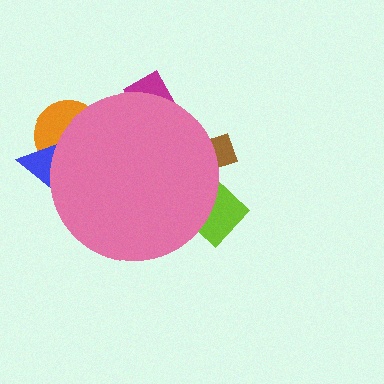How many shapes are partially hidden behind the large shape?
5 shapes are partially hidden.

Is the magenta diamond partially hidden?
Yes, the magenta diamond is partially hidden behind the pink circle.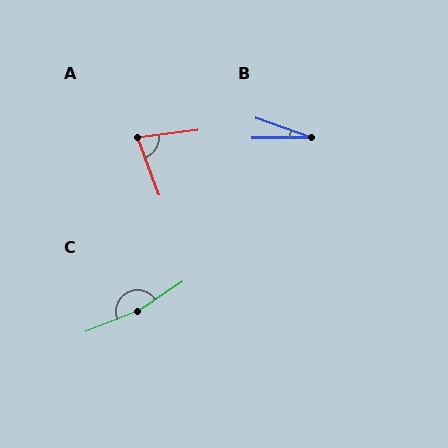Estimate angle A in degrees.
Approximately 76 degrees.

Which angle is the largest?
C, at approximately 168 degrees.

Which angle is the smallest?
B, at approximately 19 degrees.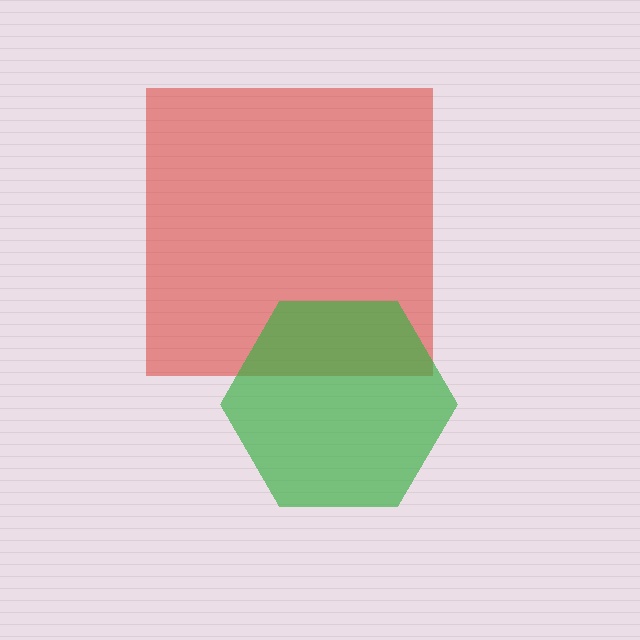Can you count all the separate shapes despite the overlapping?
Yes, there are 2 separate shapes.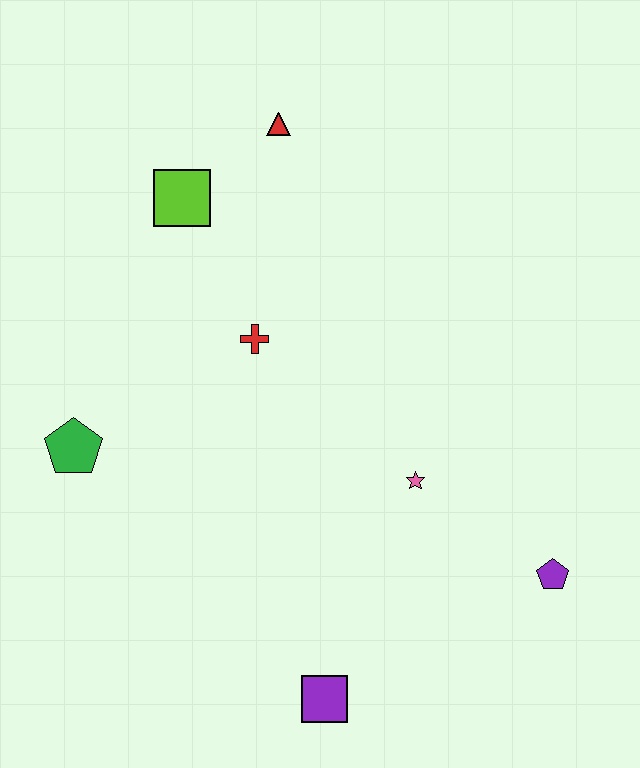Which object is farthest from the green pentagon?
The purple pentagon is farthest from the green pentagon.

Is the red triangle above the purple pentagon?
Yes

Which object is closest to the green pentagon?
The red cross is closest to the green pentagon.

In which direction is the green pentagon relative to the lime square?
The green pentagon is below the lime square.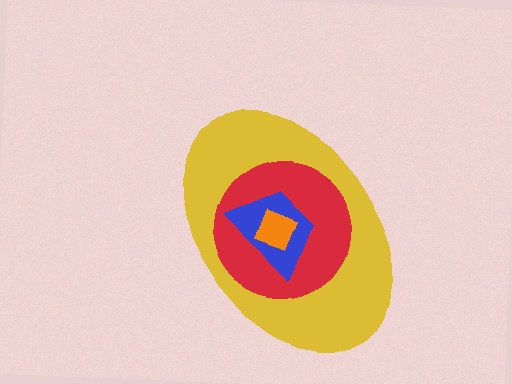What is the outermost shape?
The yellow ellipse.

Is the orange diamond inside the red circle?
Yes.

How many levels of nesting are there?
4.